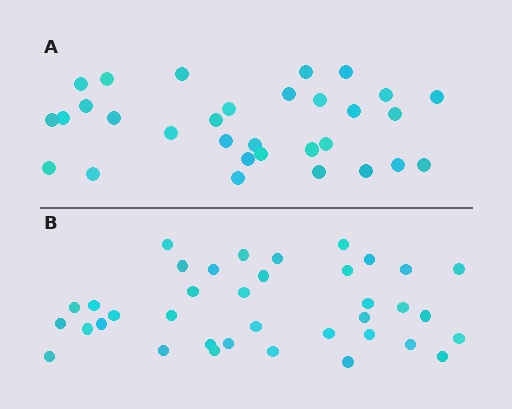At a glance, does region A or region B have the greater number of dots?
Region B (the bottom region) has more dots.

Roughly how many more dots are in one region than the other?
Region B has about 6 more dots than region A.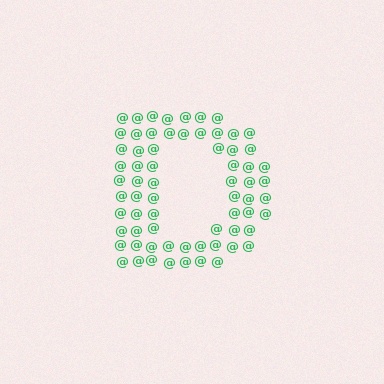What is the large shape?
The large shape is the letter D.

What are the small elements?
The small elements are at signs.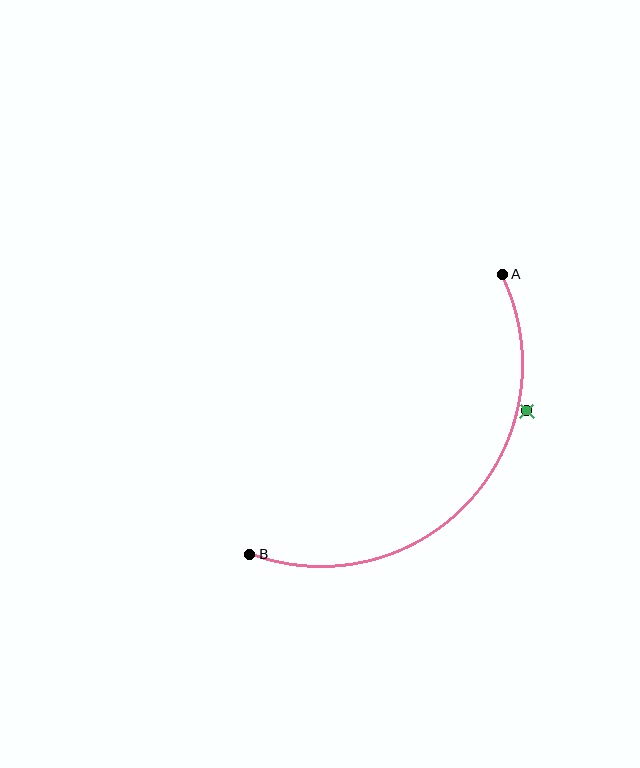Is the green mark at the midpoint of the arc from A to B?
No — the green mark does not lie on the arc at all. It sits slightly outside the curve.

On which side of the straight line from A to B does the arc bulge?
The arc bulges below and to the right of the straight line connecting A and B.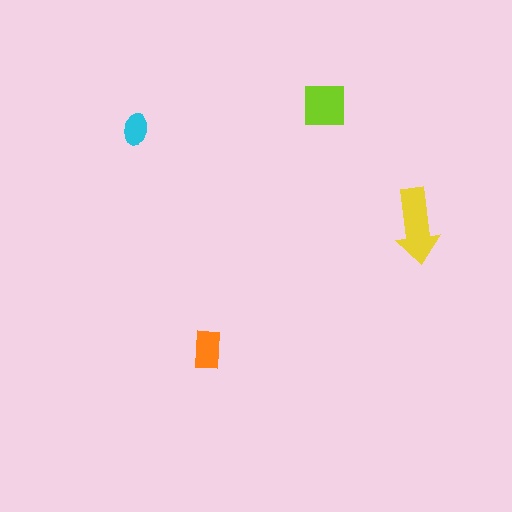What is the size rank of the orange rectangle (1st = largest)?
3rd.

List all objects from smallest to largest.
The cyan ellipse, the orange rectangle, the lime square, the yellow arrow.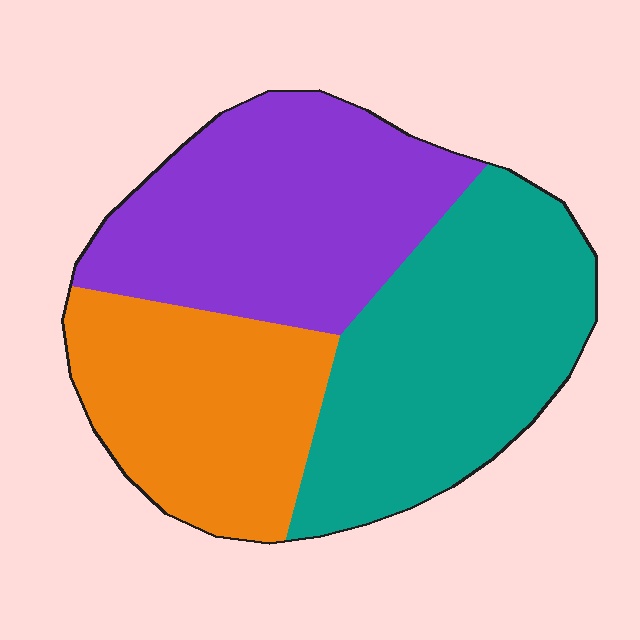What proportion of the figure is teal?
Teal takes up between a quarter and a half of the figure.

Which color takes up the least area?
Orange, at roughly 25%.